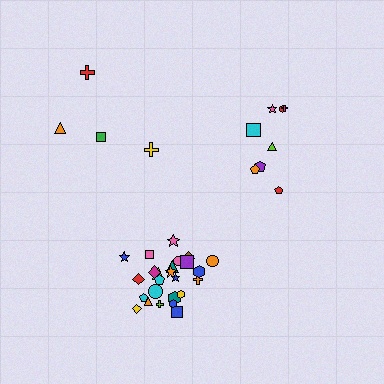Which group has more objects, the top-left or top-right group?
The top-right group.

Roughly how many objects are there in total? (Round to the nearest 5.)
Roughly 35 objects in total.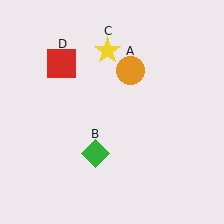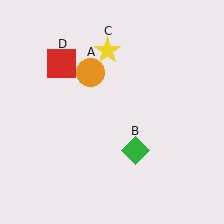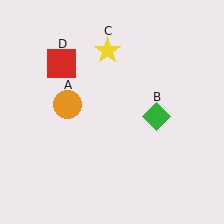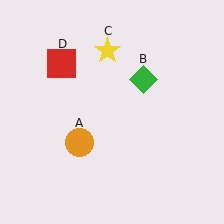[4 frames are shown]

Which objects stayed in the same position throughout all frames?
Yellow star (object C) and red square (object D) remained stationary.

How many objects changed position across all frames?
2 objects changed position: orange circle (object A), green diamond (object B).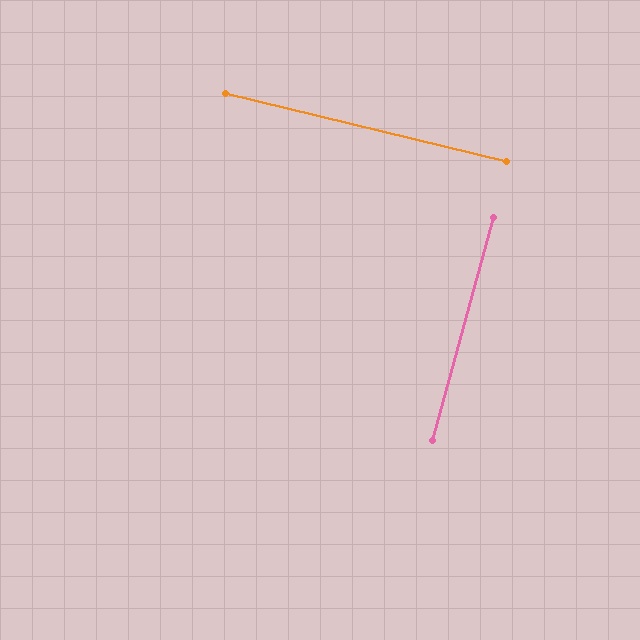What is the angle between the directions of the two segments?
Approximately 88 degrees.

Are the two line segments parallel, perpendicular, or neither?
Perpendicular — they meet at approximately 88°.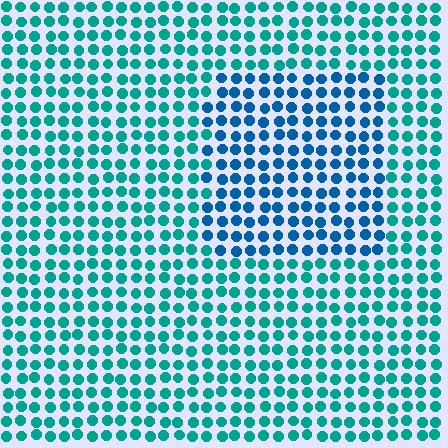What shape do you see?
I see a rectangle.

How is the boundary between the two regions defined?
The boundary is defined purely by a slight shift in hue (about 32 degrees). Spacing, size, and orientation are identical on both sides.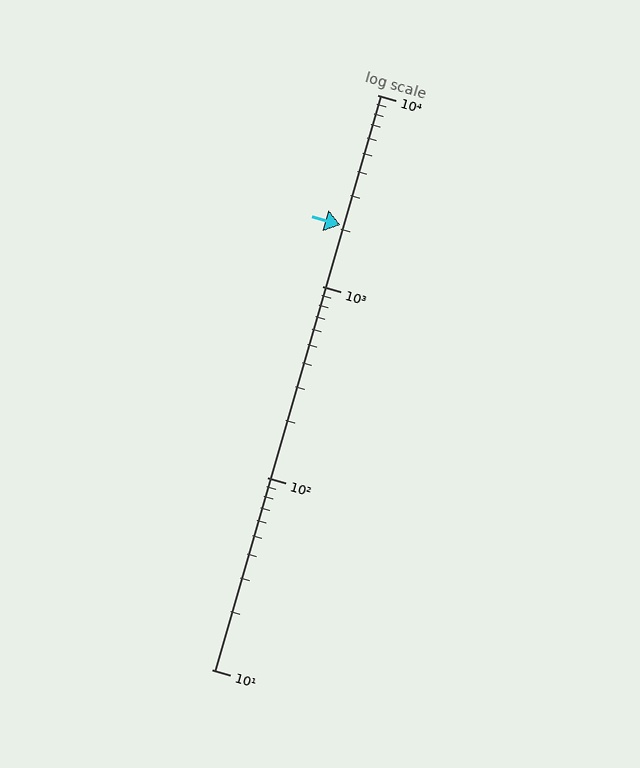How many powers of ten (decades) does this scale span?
The scale spans 3 decades, from 10 to 10000.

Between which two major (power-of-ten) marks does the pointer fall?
The pointer is between 1000 and 10000.